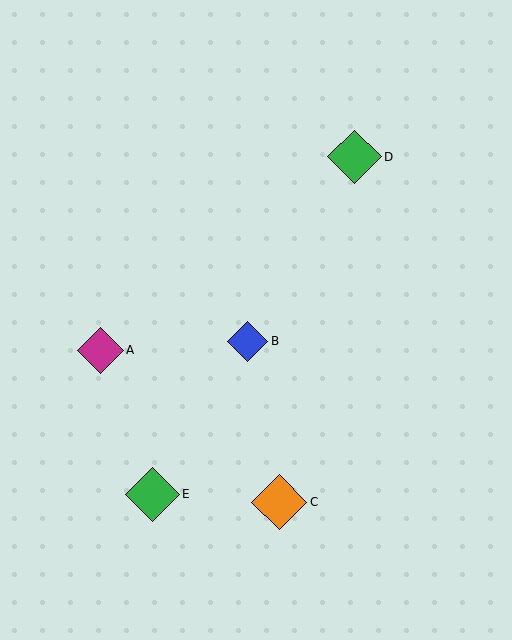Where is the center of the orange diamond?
The center of the orange diamond is at (279, 502).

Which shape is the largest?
The orange diamond (labeled C) is the largest.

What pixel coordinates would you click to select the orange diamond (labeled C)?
Click at (279, 502) to select the orange diamond C.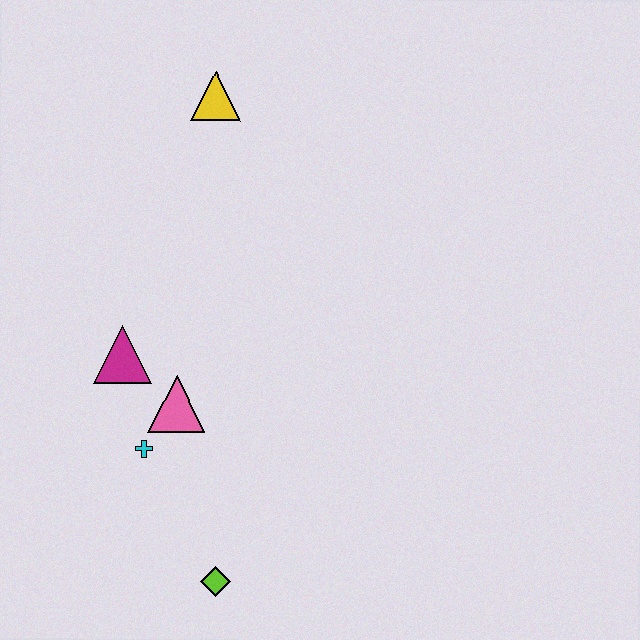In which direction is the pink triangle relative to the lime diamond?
The pink triangle is above the lime diamond.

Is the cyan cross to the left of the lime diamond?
Yes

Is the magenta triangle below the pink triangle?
No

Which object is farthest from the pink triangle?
The yellow triangle is farthest from the pink triangle.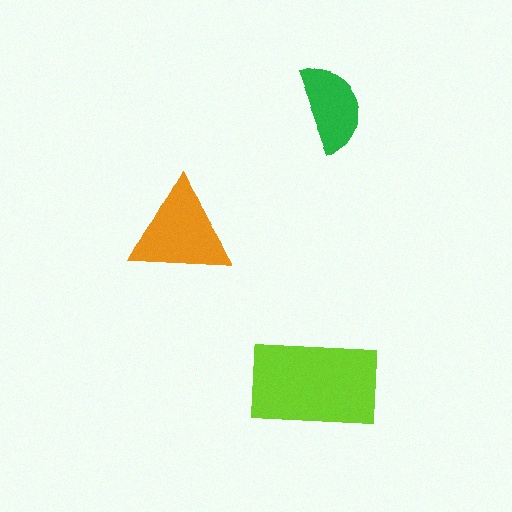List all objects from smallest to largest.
The green semicircle, the orange triangle, the lime rectangle.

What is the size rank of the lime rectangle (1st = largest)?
1st.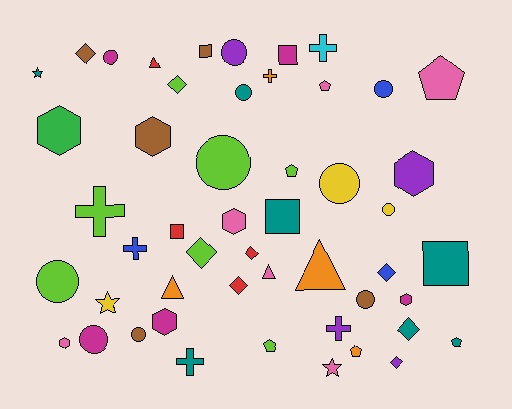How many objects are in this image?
There are 50 objects.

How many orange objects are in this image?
There are 4 orange objects.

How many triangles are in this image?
There are 4 triangles.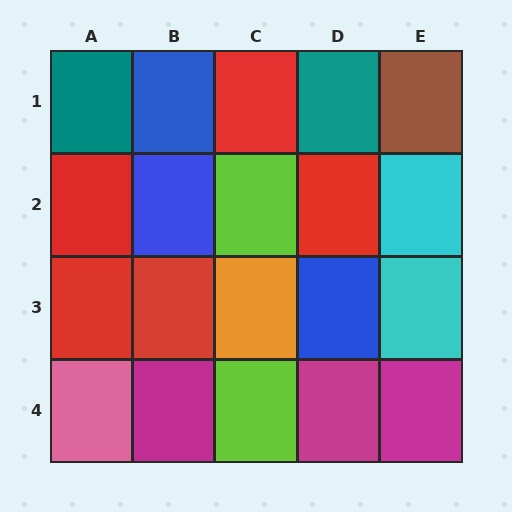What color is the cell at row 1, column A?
Teal.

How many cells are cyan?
2 cells are cyan.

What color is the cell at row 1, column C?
Red.